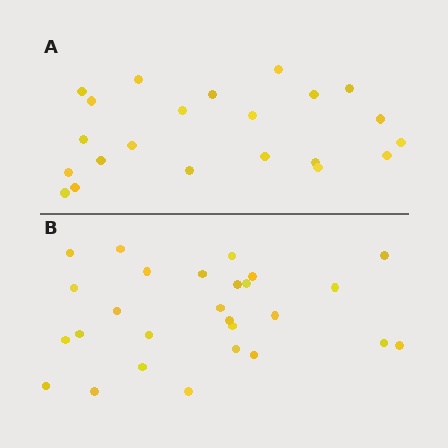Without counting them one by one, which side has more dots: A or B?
Region B (the bottom region) has more dots.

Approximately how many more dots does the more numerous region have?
Region B has about 5 more dots than region A.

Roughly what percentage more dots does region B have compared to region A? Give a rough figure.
About 25% more.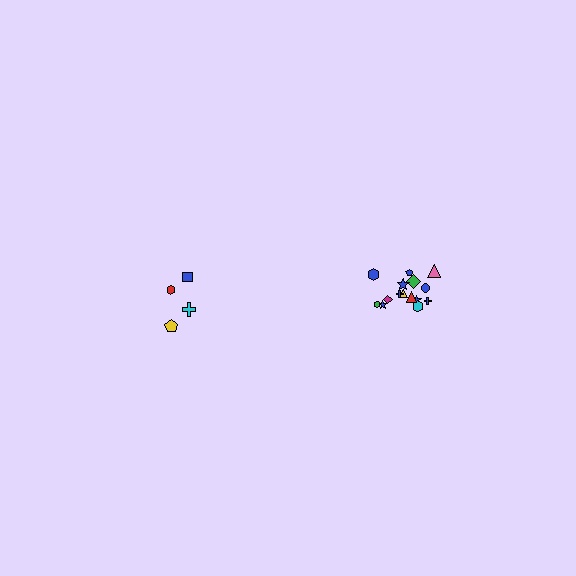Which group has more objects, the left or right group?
The right group.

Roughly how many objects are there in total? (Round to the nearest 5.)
Roughly 20 objects in total.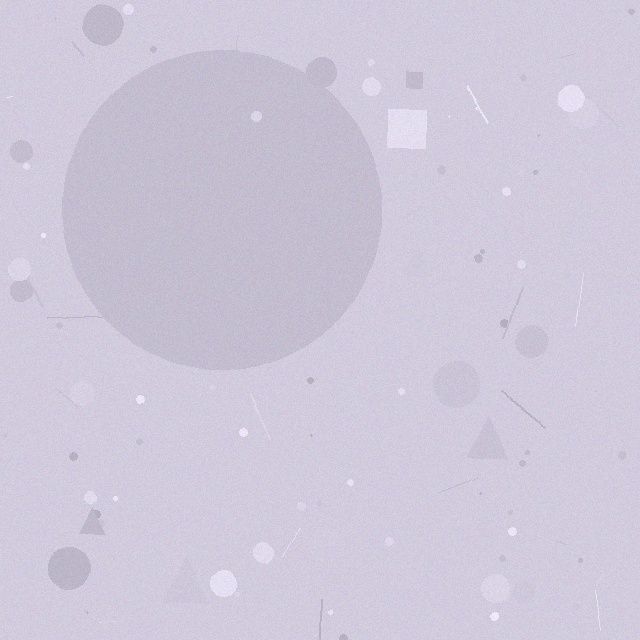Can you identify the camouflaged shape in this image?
The camouflaged shape is a circle.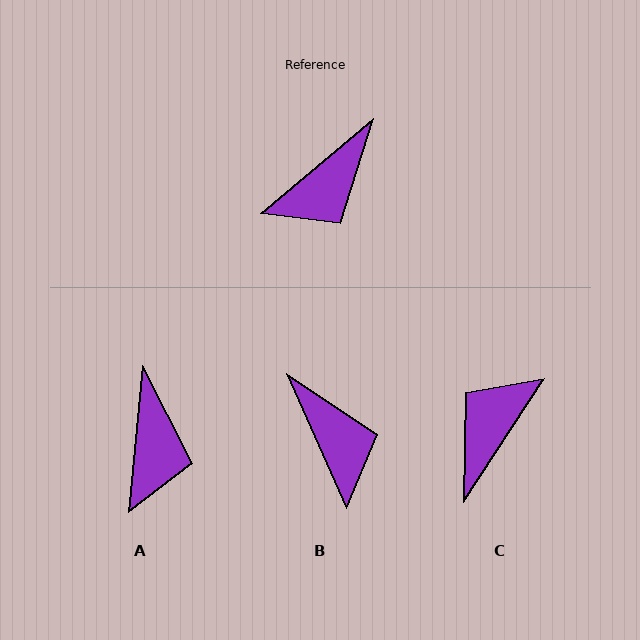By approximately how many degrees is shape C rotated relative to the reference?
Approximately 163 degrees clockwise.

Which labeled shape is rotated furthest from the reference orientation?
C, about 163 degrees away.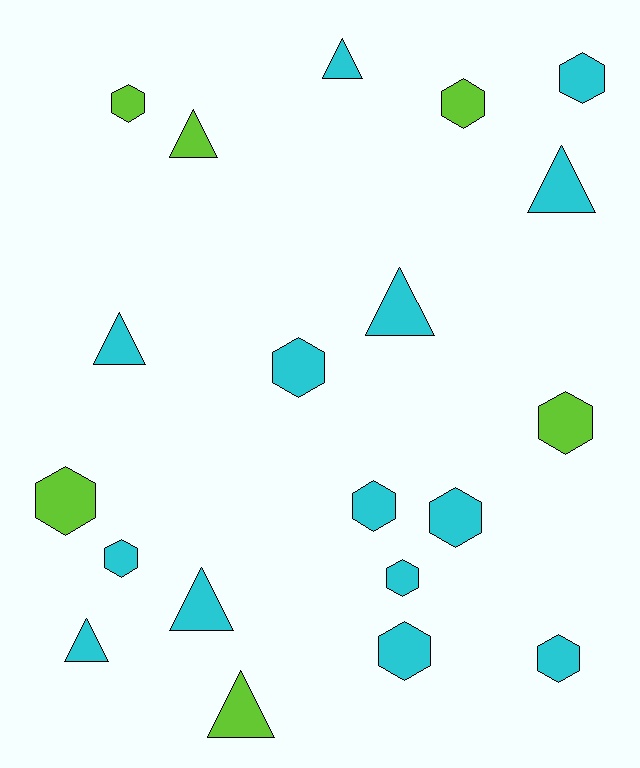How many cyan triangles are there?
There are 6 cyan triangles.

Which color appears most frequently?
Cyan, with 14 objects.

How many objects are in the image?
There are 20 objects.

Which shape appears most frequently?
Hexagon, with 12 objects.